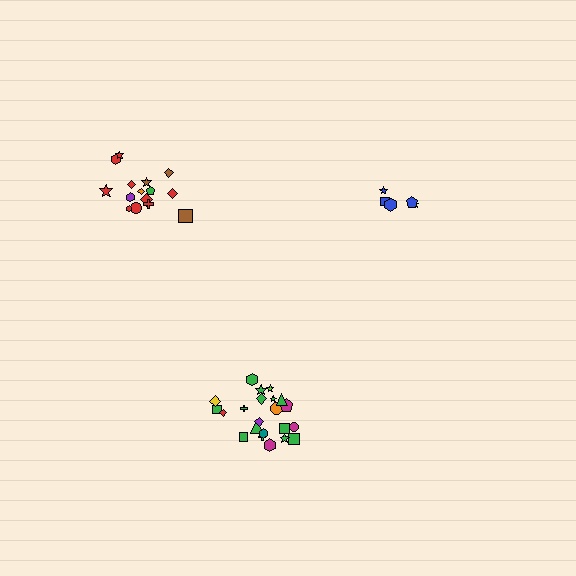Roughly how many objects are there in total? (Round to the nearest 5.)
Roughly 40 objects in total.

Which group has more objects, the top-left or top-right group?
The top-left group.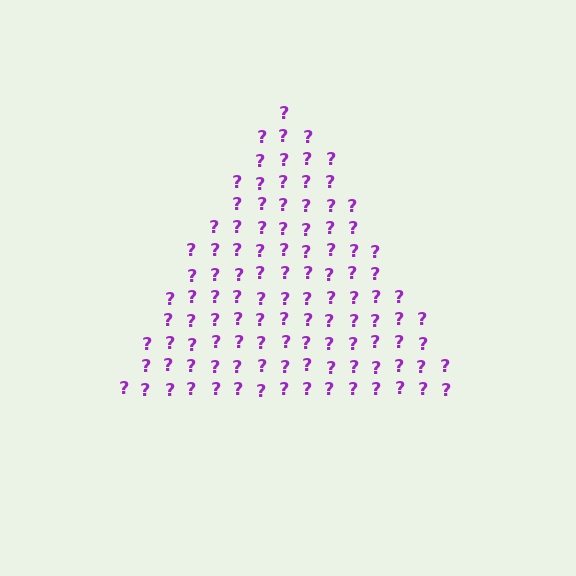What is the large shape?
The large shape is a triangle.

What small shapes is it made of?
It is made of small question marks.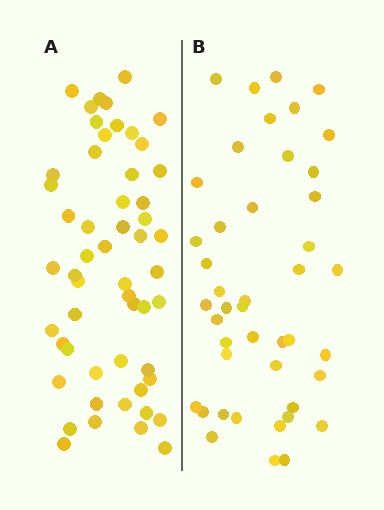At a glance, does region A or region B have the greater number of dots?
Region A (the left region) has more dots.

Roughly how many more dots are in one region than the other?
Region A has roughly 10 or so more dots than region B.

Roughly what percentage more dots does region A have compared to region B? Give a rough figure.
About 25% more.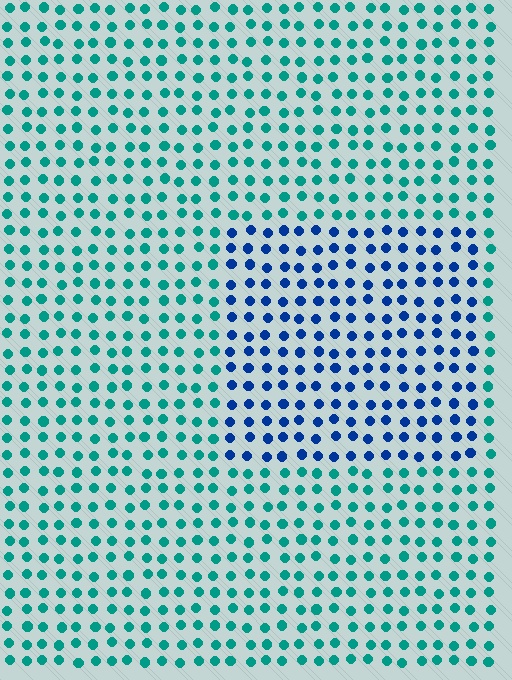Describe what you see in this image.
The image is filled with small teal elements in a uniform arrangement. A rectangle-shaped region is visible where the elements are tinted to a slightly different hue, forming a subtle color boundary.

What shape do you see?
I see a rectangle.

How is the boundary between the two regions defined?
The boundary is defined purely by a slight shift in hue (about 47 degrees). Spacing, size, and orientation are identical on both sides.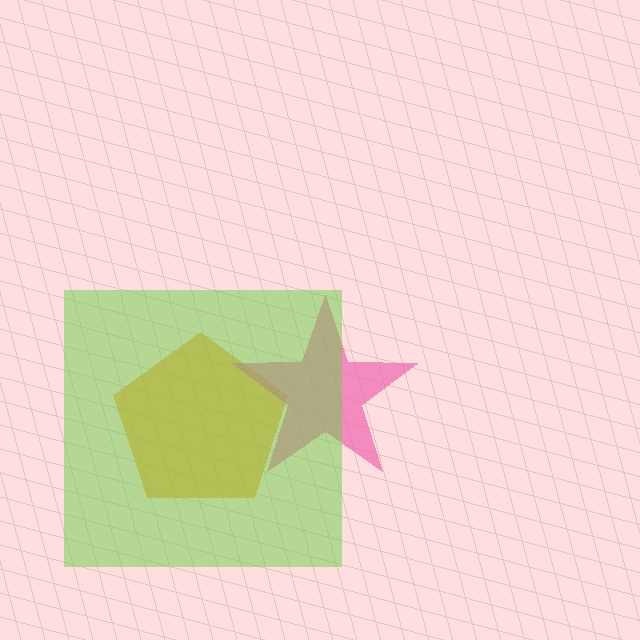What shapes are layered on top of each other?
The layered shapes are: an orange pentagon, a pink star, a lime square.